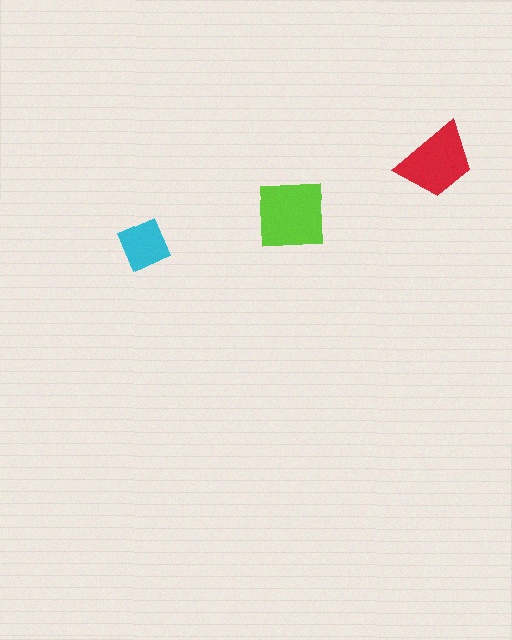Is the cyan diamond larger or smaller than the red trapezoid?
Smaller.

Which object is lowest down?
The cyan diamond is bottommost.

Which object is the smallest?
The cyan diamond.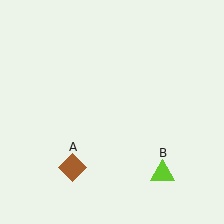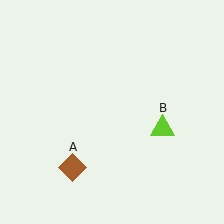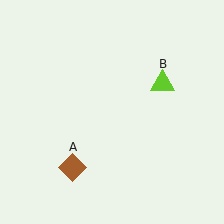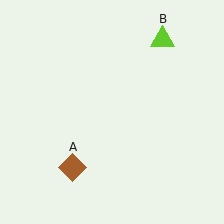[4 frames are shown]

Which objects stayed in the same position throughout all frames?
Brown diamond (object A) remained stationary.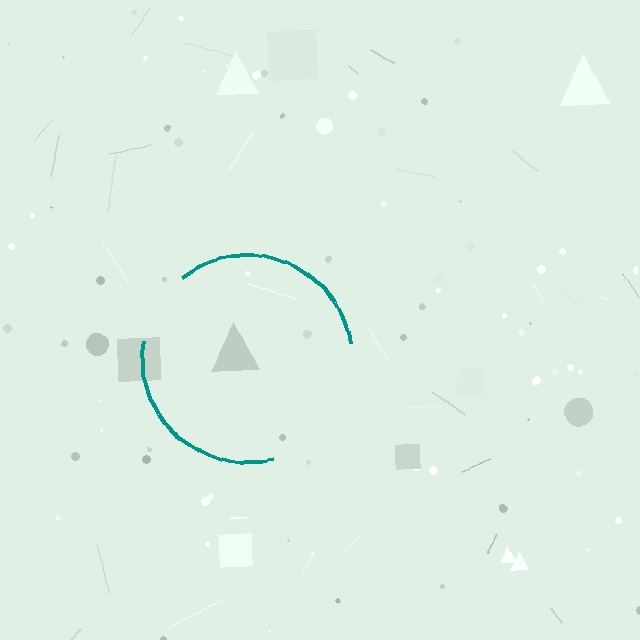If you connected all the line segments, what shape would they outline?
They would outline a circle.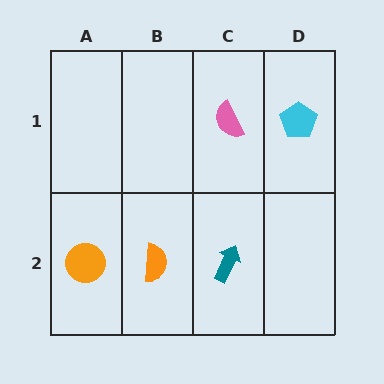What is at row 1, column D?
A cyan pentagon.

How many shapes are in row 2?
3 shapes.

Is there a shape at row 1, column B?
No, that cell is empty.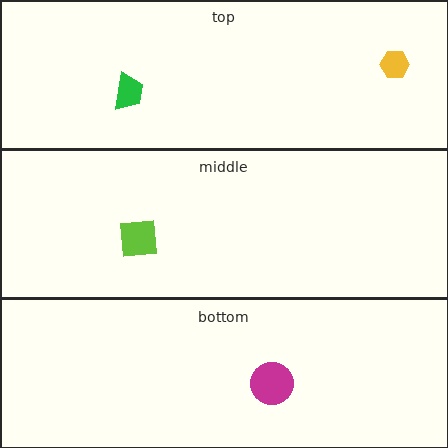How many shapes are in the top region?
2.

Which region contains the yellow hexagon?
The top region.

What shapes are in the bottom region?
The magenta circle.